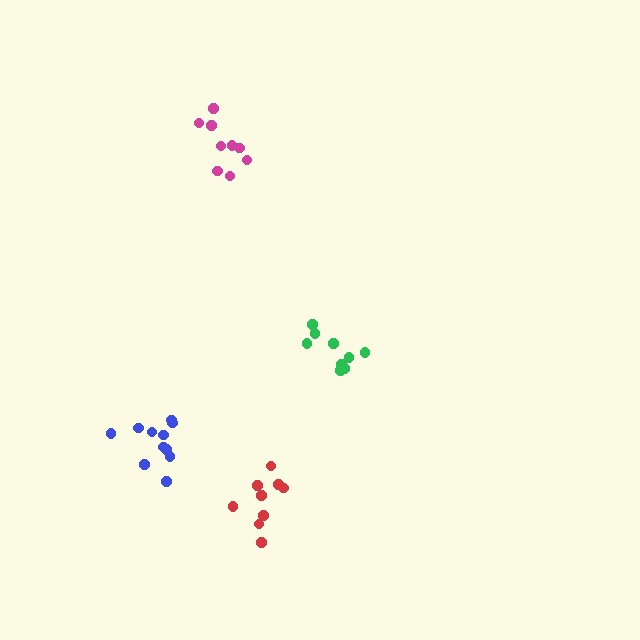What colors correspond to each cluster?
The clusters are colored: red, magenta, green, blue.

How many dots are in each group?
Group 1: 9 dots, Group 2: 9 dots, Group 3: 9 dots, Group 4: 12 dots (39 total).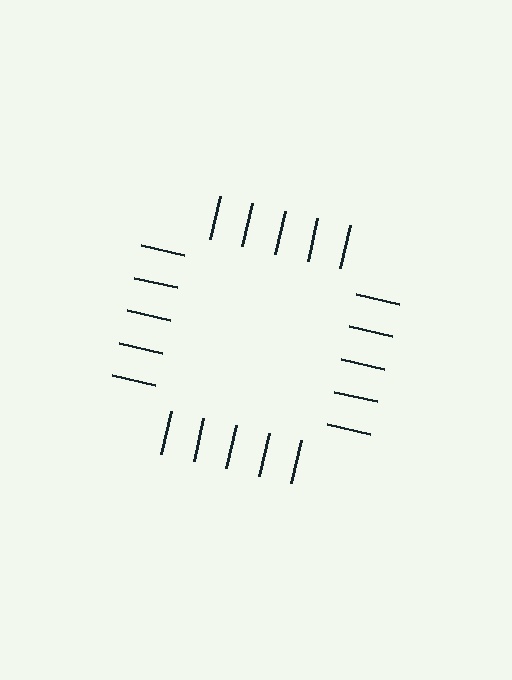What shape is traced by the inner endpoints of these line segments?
An illusory square — the line segments terminate on its edges but no continuous stroke is drawn.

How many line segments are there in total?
20 — 5 along each of the 4 edges.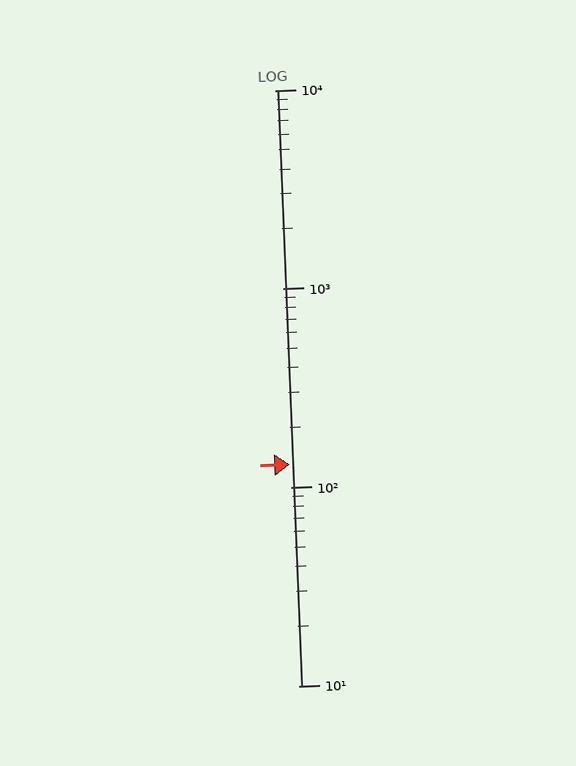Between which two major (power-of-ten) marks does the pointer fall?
The pointer is between 100 and 1000.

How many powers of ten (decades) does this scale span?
The scale spans 3 decades, from 10 to 10000.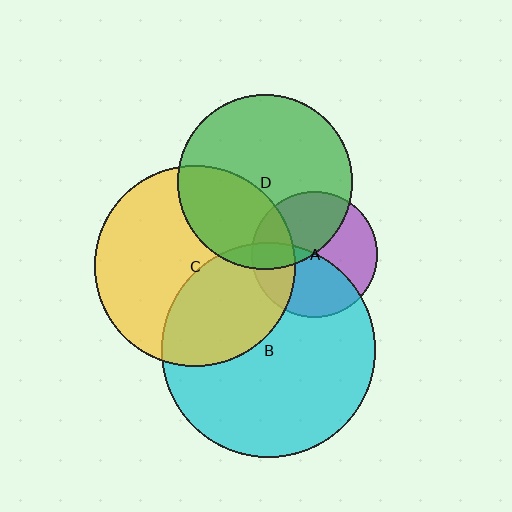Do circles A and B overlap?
Yes.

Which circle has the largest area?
Circle B (cyan).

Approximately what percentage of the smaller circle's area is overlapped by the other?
Approximately 45%.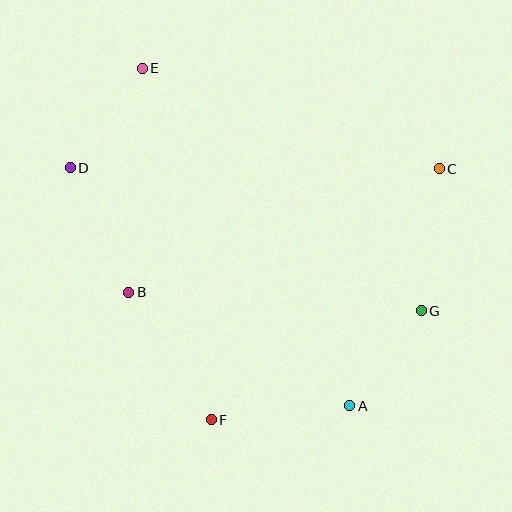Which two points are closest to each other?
Points A and G are closest to each other.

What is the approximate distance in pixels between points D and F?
The distance between D and F is approximately 289 pixels.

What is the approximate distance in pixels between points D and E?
The distance between D and E is approximately 123 pixels.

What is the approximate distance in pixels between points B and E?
The distance between B and E is approximately 224 pixels.